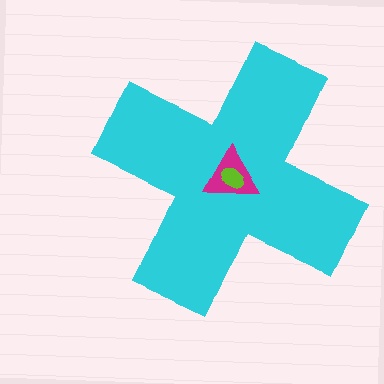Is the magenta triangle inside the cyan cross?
Yes.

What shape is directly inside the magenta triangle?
The lime ellipse.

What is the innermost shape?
The lime ellipse.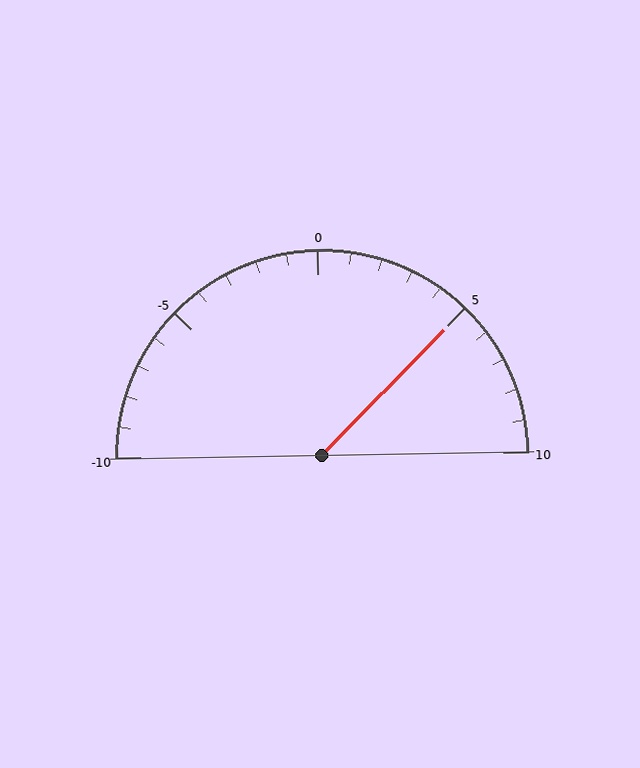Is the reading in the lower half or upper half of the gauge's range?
The reading is in the upper half of the range (-10 to 10).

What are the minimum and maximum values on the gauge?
The gauge ranges from -10 to 10.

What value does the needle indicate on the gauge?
The needle indicates approximately 5.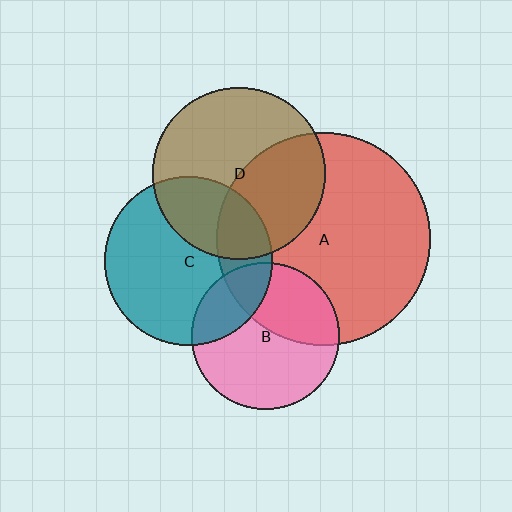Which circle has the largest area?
Circle A (red).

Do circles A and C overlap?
Yes.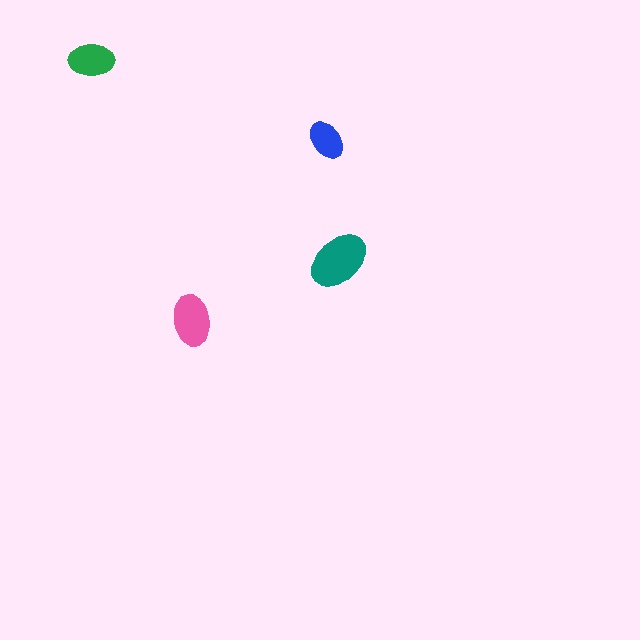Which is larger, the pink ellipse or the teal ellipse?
The teal one.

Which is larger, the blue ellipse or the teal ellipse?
The teal one.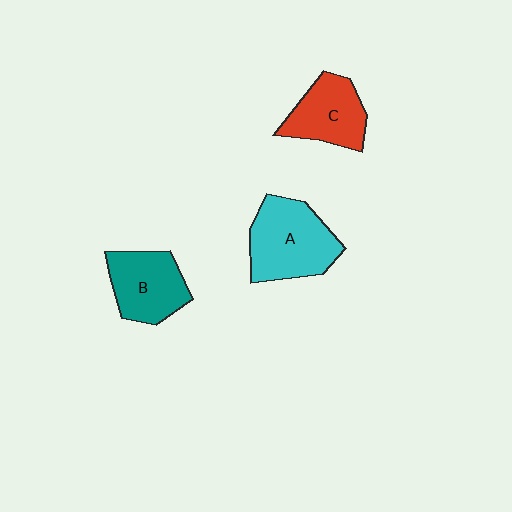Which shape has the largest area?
Shape A (cyan).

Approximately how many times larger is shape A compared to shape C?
Approximately 1.3 times.